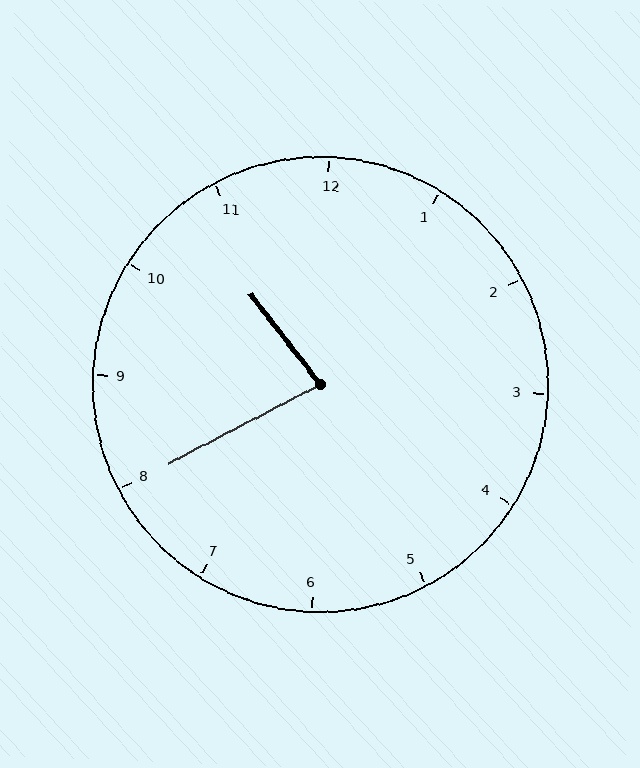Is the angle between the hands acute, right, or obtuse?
It is acute.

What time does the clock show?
10:40.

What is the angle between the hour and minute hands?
Approximately 80 degrees.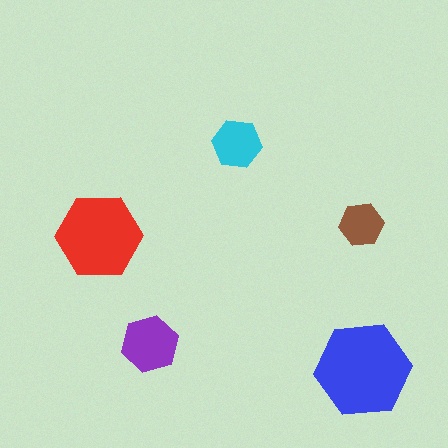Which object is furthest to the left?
The red hexagon is leftmost.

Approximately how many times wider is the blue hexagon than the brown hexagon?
About 2 times wider.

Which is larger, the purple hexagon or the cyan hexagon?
The purple one.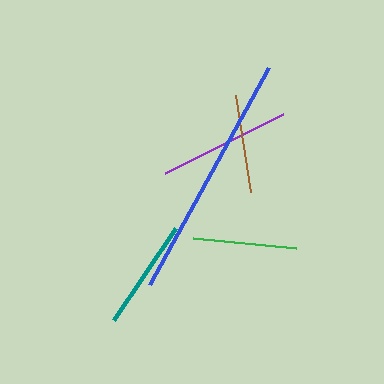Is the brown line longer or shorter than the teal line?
The teal line is longer than the brown line.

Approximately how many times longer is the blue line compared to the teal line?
The blue line is approximately 2.2 times the length of the teal line.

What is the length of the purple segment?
The purple segment is approximately 132 pixels long.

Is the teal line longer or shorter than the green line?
The teal line is longer than the green line.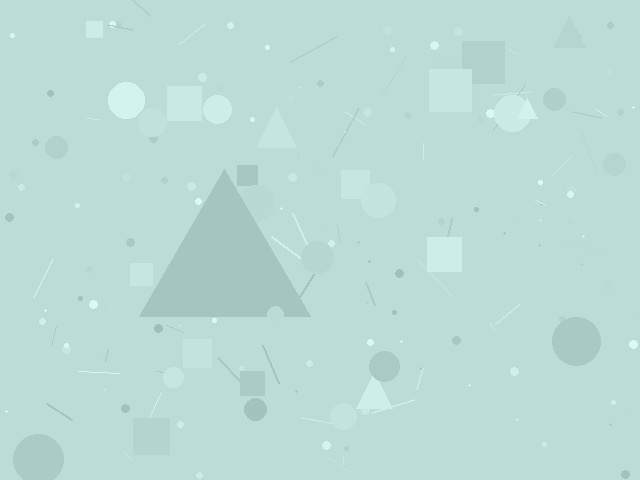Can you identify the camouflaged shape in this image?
The camouflaged shape is a triangle.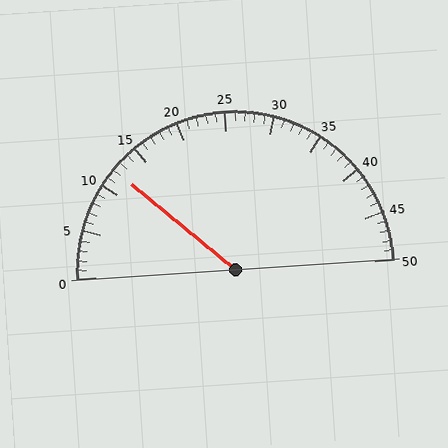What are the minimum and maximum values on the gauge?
The gauge ranges from 0 to 50.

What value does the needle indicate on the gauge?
The needle indicates approximately 12.